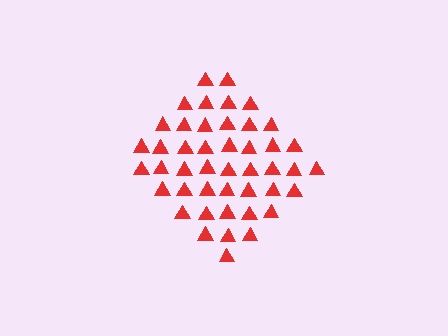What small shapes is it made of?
It is made of small triangles.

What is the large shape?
The large shape is a diamond.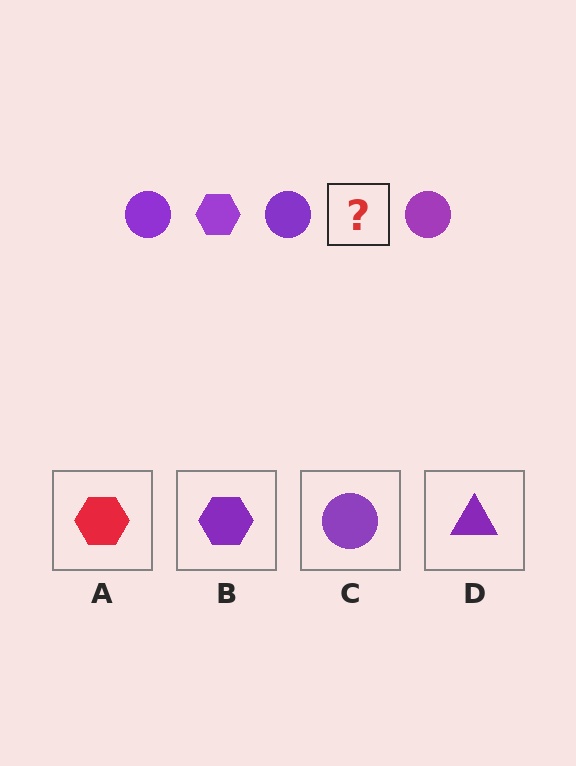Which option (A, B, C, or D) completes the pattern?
B.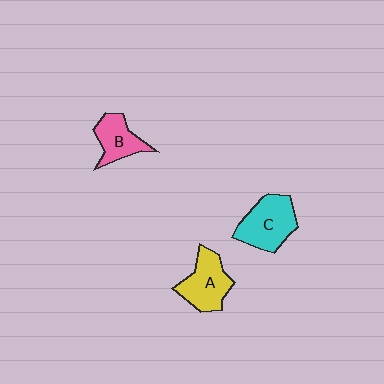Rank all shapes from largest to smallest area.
From largest to smallest: C (cyan), A (yellow), B (pink).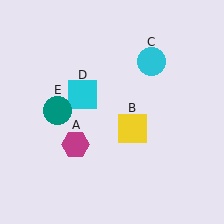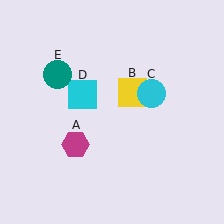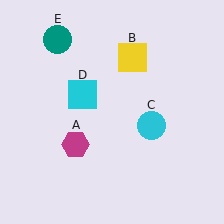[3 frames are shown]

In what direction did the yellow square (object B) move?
The yellow square (object B) moved up.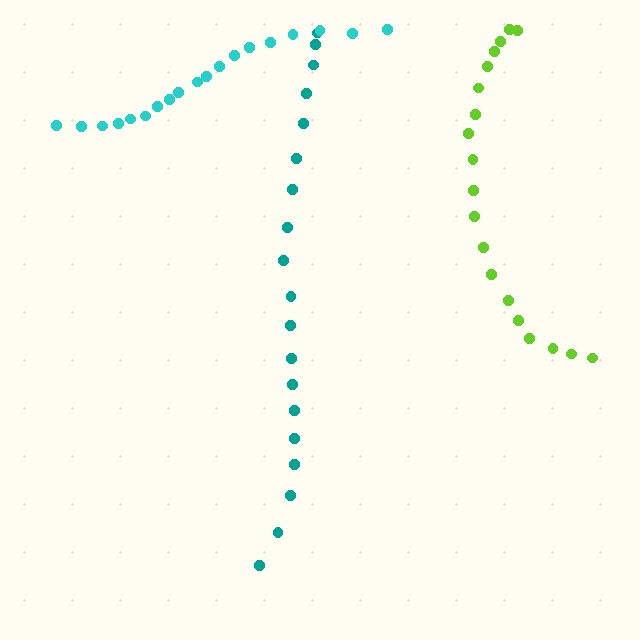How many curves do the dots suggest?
There are 3 distinct paths.